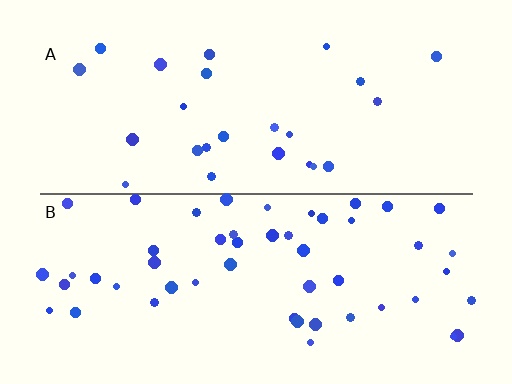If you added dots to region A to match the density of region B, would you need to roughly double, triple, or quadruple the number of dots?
Approximately double.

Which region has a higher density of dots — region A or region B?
B (the bottom).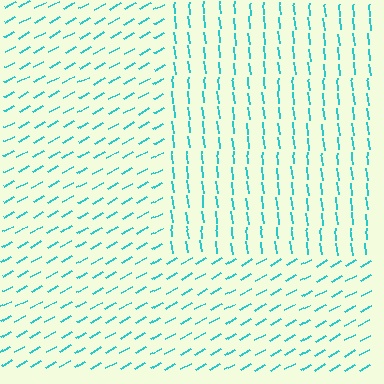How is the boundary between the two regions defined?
The boundary is defined purely by a change in line orientation (approximately 67 degrees difference). All lines are the same color and thickness.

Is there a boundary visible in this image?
Yes, there is a texture boundary formed by a change in line orientation.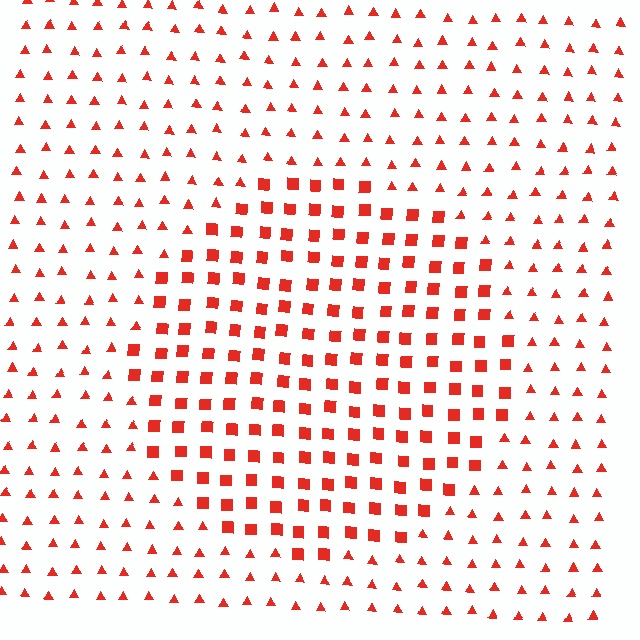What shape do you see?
I see a circle.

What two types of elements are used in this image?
The image uses squares inside the circle region and triangles outside it.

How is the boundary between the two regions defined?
The boundary is defined by a change in element shape: squares inside vs. triangles outside. All elements share the same color and spacing.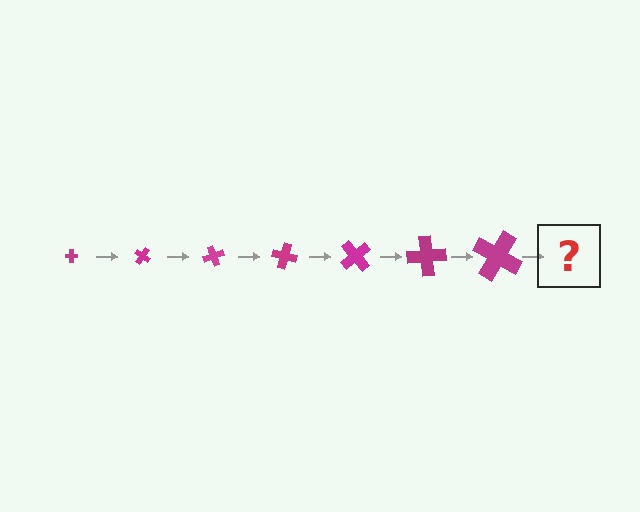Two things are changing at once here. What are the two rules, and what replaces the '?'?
The two rules are that the cross grows larger each step and it rotates 35 degrees each step. The '?' should be a cross, larger than the previous one and rotated 245 degrees from the start.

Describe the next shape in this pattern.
It should be a cross, larger than the previous one and rotated 245 degrees from the start.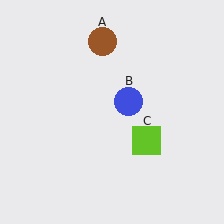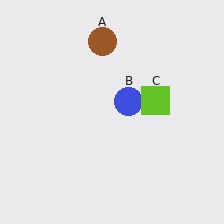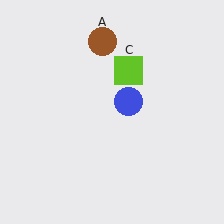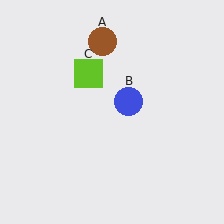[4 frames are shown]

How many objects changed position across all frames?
1 object changed position: lime square (object C).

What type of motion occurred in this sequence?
The lime square (object C) rotated counterclockwise around the center of the scene.